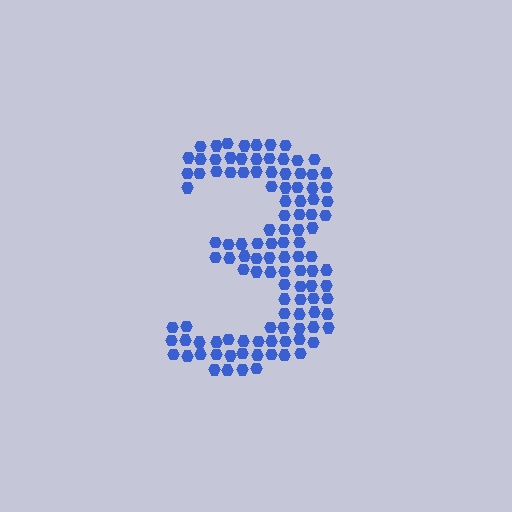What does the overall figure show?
The overall figure shows the digit 3.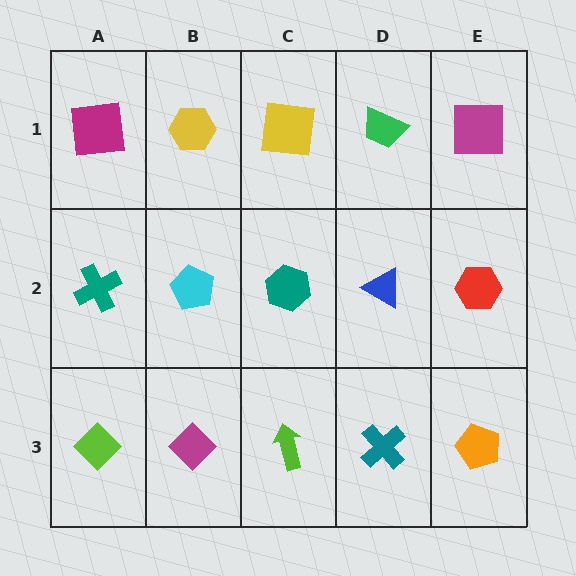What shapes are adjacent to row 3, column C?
A teal hexagon (row 2, column C), a magenta diamond (row 3, column B), a teal cross (row 3, column D).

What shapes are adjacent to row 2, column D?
A green trapezoid (row 1, column D), a teal cross (row 3, column D), a teal hexagon (row 2, column C), a red hexagon (row 2, column E).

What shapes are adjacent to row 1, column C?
A teal hexagon (row 2, column C), a yellow hexagon (row 1, column B), a green trapezoid (row 1, column D).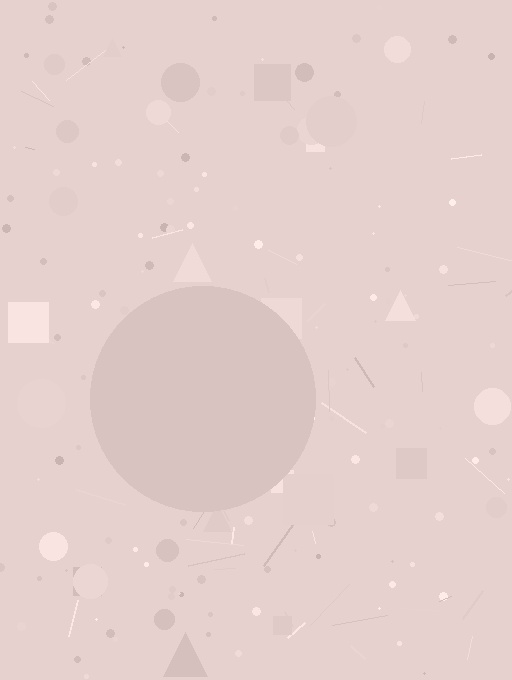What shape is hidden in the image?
A circle is hidden in the image.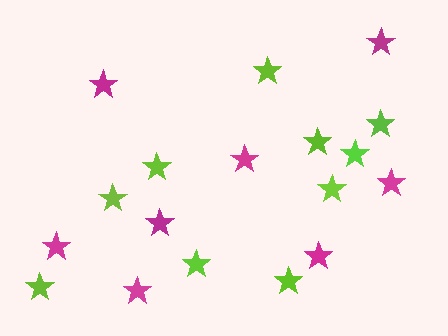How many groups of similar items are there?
There are 2 groups: one group of lime stars (10) and one group of magenta stars (8).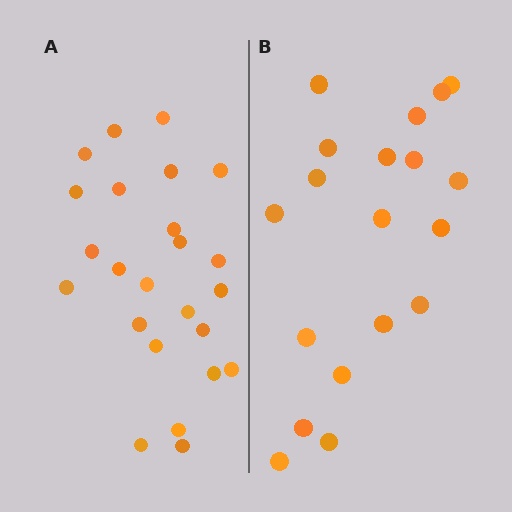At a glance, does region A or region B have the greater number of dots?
Region A (the left region) has more dots.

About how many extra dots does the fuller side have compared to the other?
Region A has about 5 more dots than region B.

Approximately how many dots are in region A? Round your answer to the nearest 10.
About 20 dots. (The exact count is 24, which rounds to 20.)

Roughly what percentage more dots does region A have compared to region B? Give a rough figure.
About 25% more.